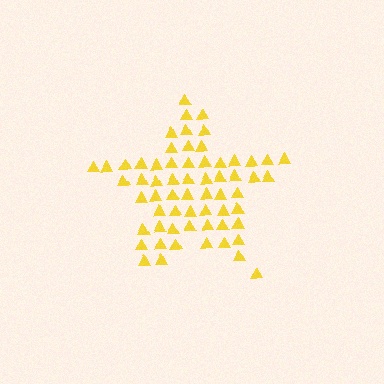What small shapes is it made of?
It is made of small triangles.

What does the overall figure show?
The overall figure shows a star.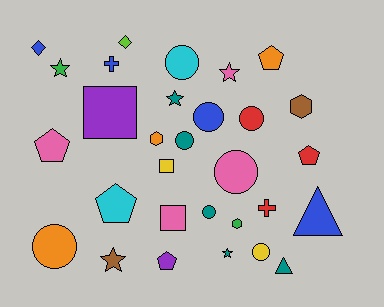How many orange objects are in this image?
There are 3 orange objects.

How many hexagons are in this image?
There are 3 hexagons.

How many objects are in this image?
There are 30 objects.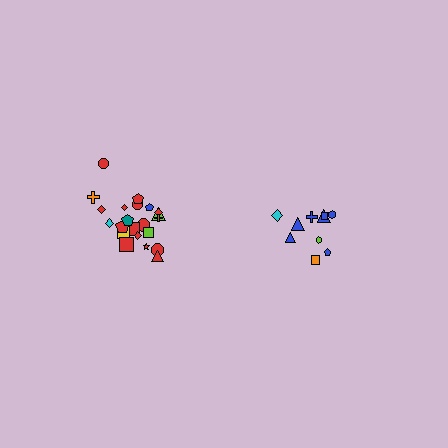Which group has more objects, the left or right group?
The left group.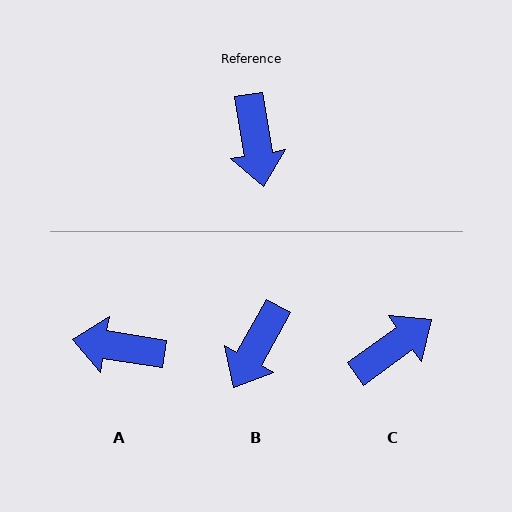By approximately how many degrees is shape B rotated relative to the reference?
Approximately 38 degrees clockwise.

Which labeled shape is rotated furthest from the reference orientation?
C, about 117 degrees away.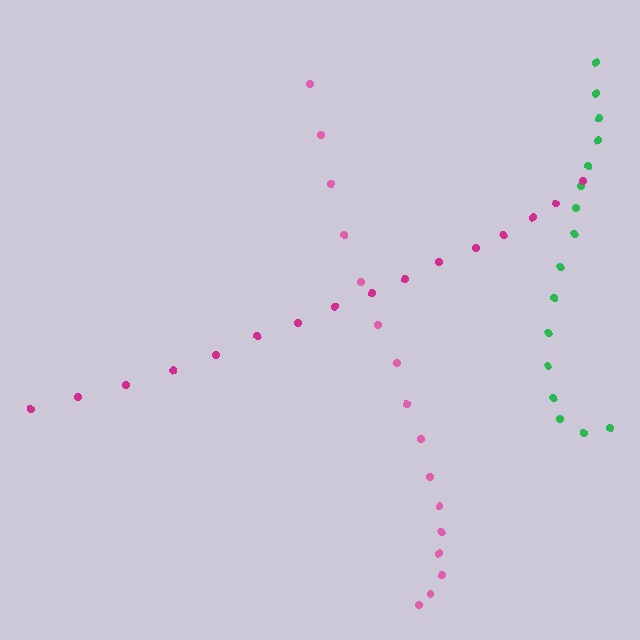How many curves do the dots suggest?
There are 3 distinct paths.